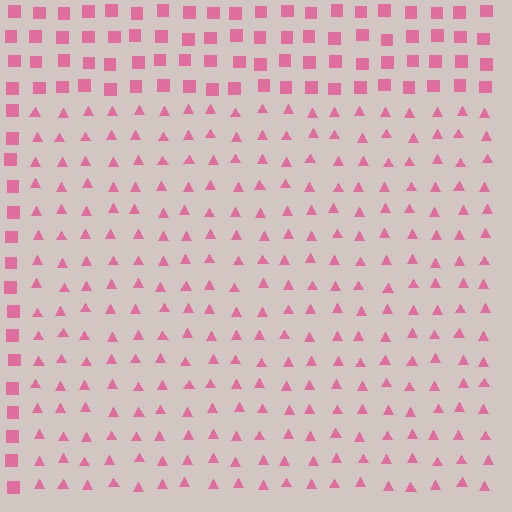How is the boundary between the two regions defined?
The boundary is defined by a change in element shape: triangles inside vs. squares outside. All elements share the same color and spacing.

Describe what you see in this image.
The image is filled with small pink elements arranged in a uniform grid. A rectangle-shaped region contains triangles, while the surrounding area contains squares. The boundary is defined purely by the change in element shape.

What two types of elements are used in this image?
The image uses triangles inside the rectangle region and squares outside it.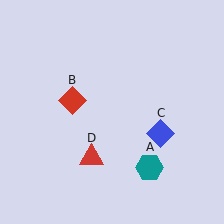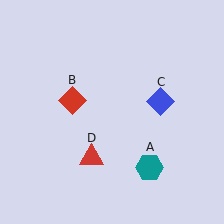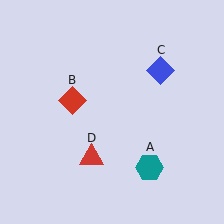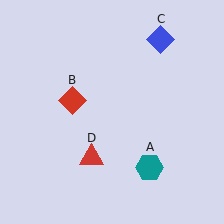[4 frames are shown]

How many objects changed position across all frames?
1 object changed position: blue diamond (object C).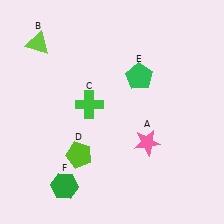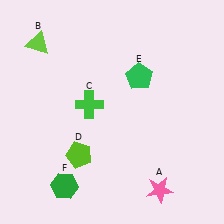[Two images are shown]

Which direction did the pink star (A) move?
The pink star (A) moved down.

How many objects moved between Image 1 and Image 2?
1 object moved between the two images.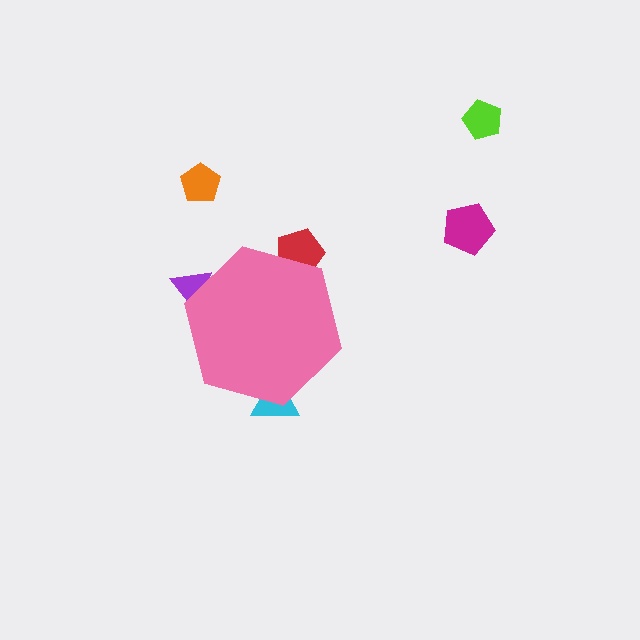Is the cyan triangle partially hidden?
Yes, the cyan triangle is partially hidden behind the pink hexagon.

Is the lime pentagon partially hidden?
No, the lime pentagon is fully visible.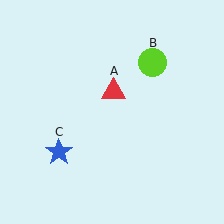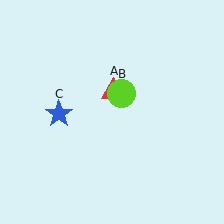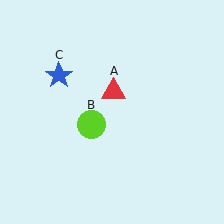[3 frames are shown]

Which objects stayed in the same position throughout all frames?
Red triangle (object A) remained stationary.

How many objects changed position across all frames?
2 objects changed position: lime circle (object B), blue star (object C).